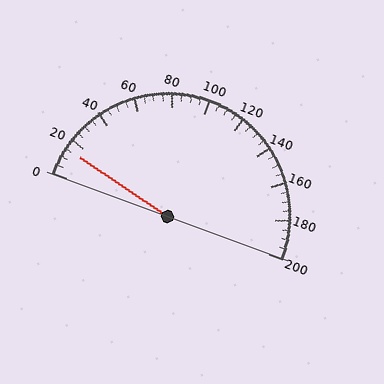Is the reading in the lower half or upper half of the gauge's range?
The reading is in the lower half of the range (0 to 200).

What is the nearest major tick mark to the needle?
The nearest major tick mark is 20.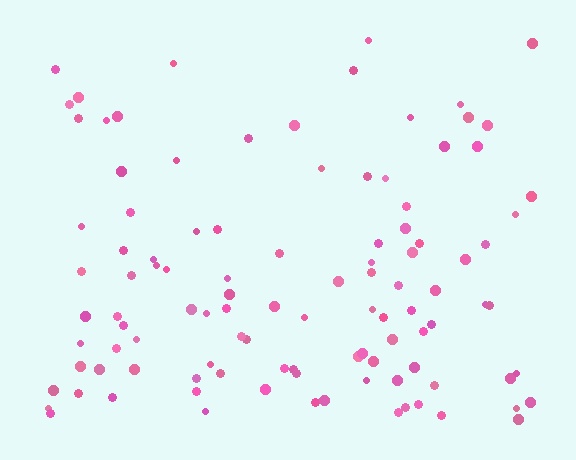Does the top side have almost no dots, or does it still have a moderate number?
Still a moderate number, just noticeably fewer than the bottom.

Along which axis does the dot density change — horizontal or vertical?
Vertical.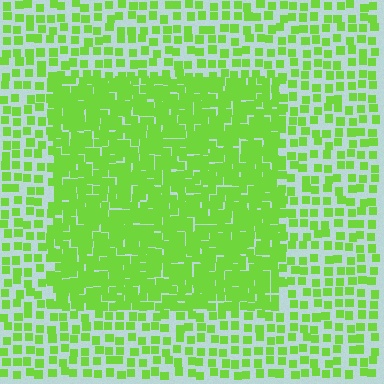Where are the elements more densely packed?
The elements are more densely packed inside the rectangle boundary.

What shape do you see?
I see a rectangle.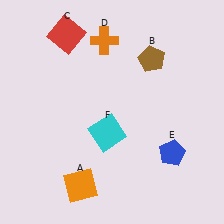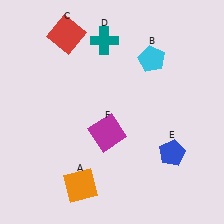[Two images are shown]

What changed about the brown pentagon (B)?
In Image 1, B is brown. In Image 2, it changed to cyan.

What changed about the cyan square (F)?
In Image 1, F is cyan. In Image 2, it changed to magenta.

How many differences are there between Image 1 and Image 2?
There are 3 differences between the two images.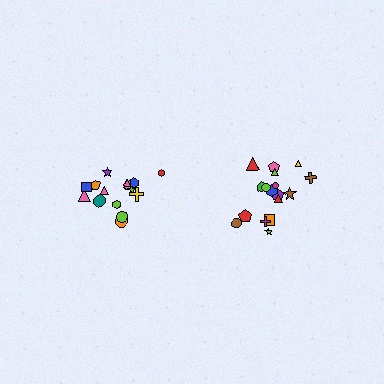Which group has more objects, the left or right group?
The right group.